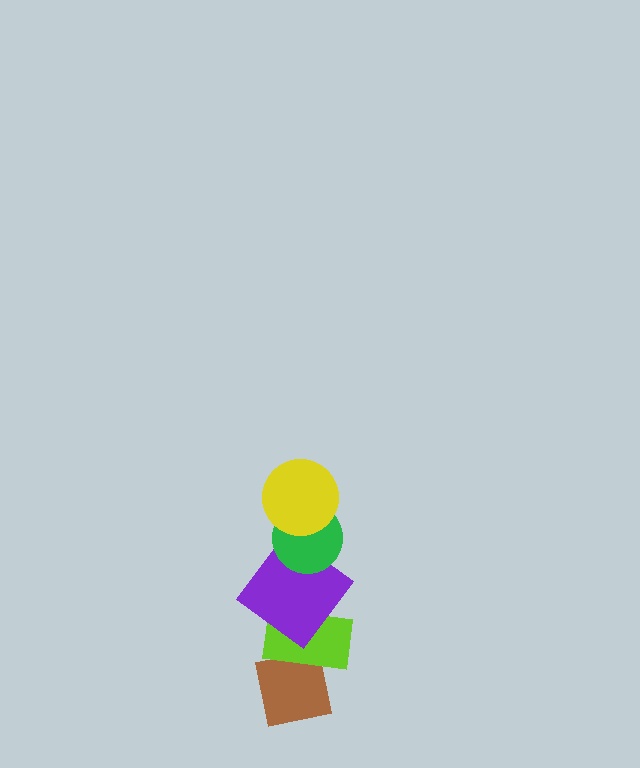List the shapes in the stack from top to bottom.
From top to bottom: the yellow circle, the green circle, the purple diamond, the lime rectangle, the brown square.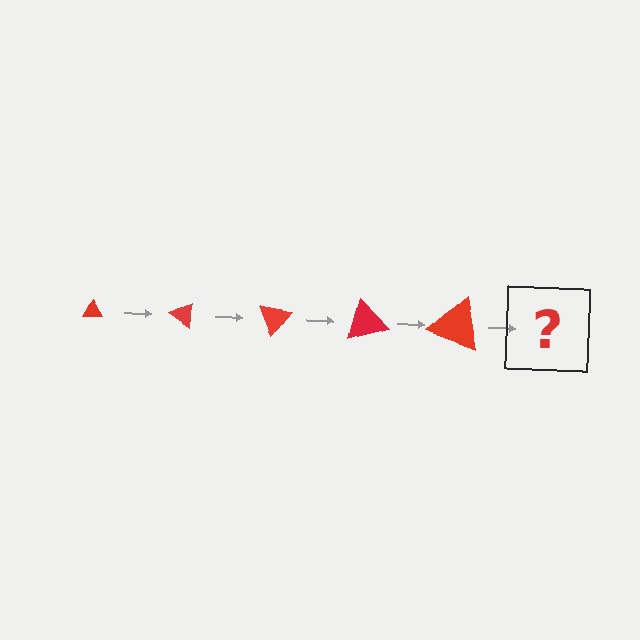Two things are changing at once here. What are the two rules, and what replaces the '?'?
The two rules are that the triangle grows larger each step and it rotates 35 degrees each step. The '?' should be a triangle, larger than the previous one and rotated 175 degrees from the start.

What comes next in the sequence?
The next element should be a triangle, larger than the previous one and rotated 175 degrees from the start.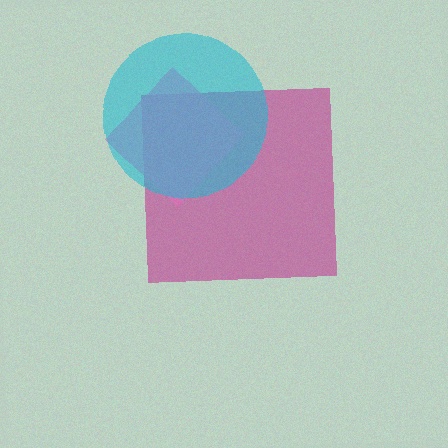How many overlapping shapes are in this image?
There are 3 overlapping shapes in the image.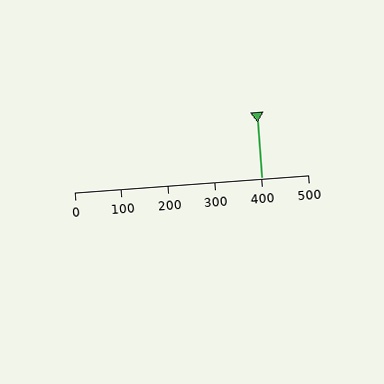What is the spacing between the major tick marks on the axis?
The major ticks are spaced 100 apart.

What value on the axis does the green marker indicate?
The marker indicates approximately 400.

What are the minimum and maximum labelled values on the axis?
The axis runs from 0 to 500.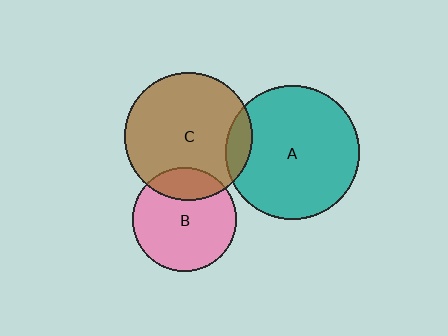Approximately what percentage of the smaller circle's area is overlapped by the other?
Approximately 20%.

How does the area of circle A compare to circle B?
Approximately 1.6 times.